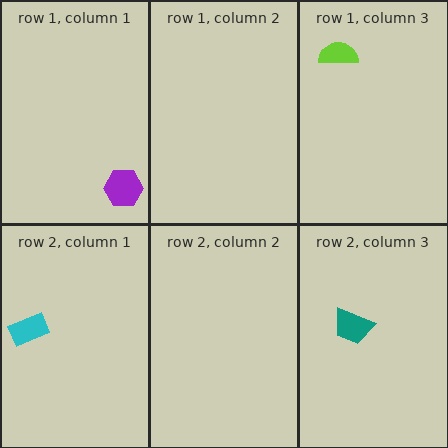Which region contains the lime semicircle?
The row 1, column 3 region.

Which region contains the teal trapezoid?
The row 2, column 3 region.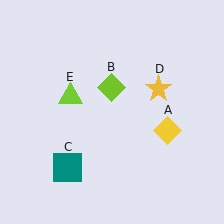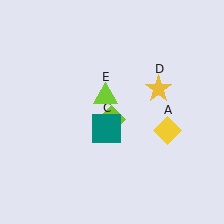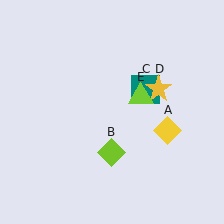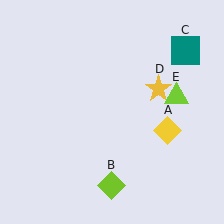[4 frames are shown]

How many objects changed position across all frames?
3 objects changed position: lime diamond (object B), teal square (object C), lime triangle (object E).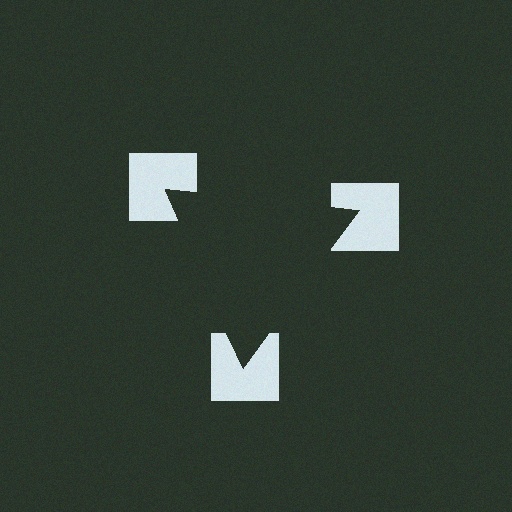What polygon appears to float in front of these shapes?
An illusory triangle — its edges are inferred from the aligned wedge cuts in the notched squares, not physically drawn.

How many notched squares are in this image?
There are 3 — one at each vertex of the illusory triangle.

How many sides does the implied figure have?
3 sides.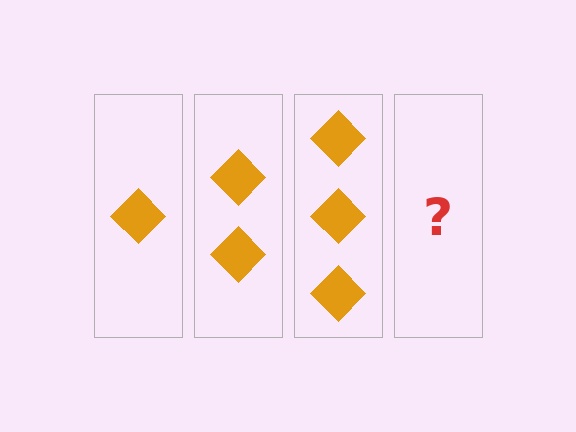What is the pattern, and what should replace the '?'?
The pattern is that each step adds one more diamond. The '?' should be 4 diamonds.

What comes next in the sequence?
The next element should be 4 diamonds.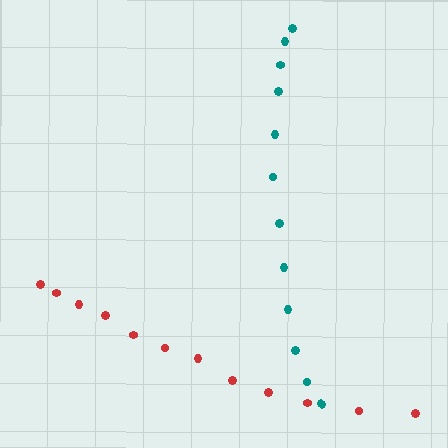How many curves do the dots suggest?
There are 2 distinct paths.